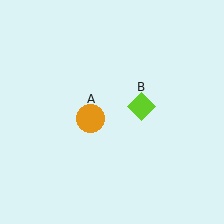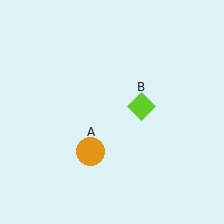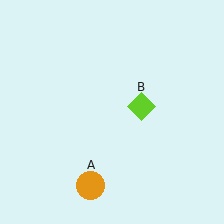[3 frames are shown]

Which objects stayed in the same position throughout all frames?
Lime diamond (object B) remained stationary.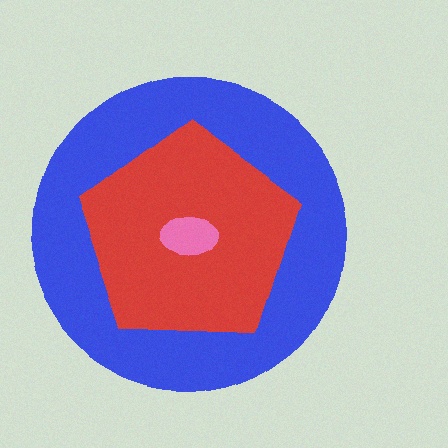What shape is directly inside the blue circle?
The red pentagon.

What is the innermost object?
The pink ellipse.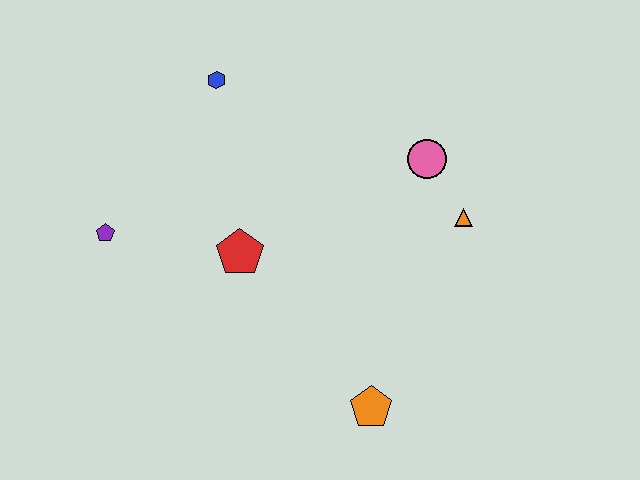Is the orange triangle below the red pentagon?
No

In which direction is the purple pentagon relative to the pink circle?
The purple pentagon is to the left of the pink circle.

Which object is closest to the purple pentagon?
The red pentagon is closest to the purple pentagon.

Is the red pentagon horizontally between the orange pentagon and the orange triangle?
No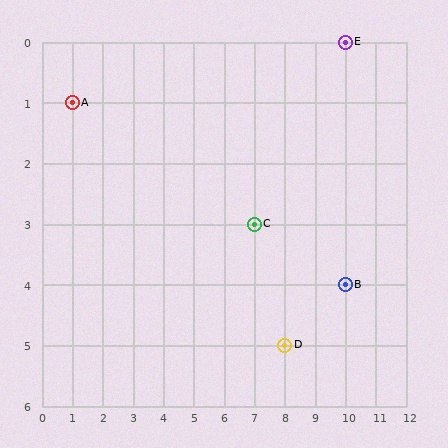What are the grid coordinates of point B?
Point B is at grid coordinates (10, 4).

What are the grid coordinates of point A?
Point A is at grid coordinates (1, 1).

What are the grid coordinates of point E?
Point E is at grid coordinates (10, 0).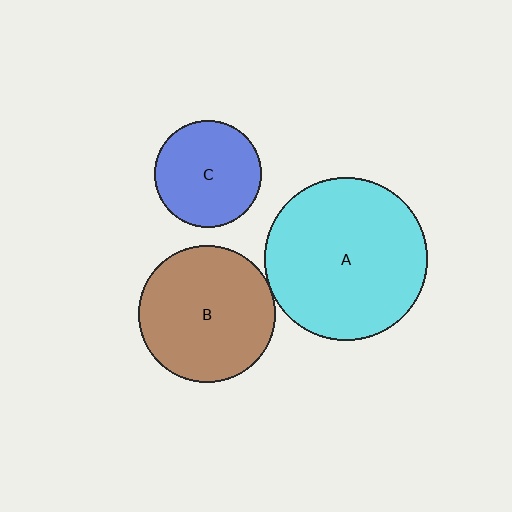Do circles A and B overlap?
Yes.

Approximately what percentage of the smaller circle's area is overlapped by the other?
Approximately 5%.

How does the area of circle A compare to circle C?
Approximately 2.3 times.